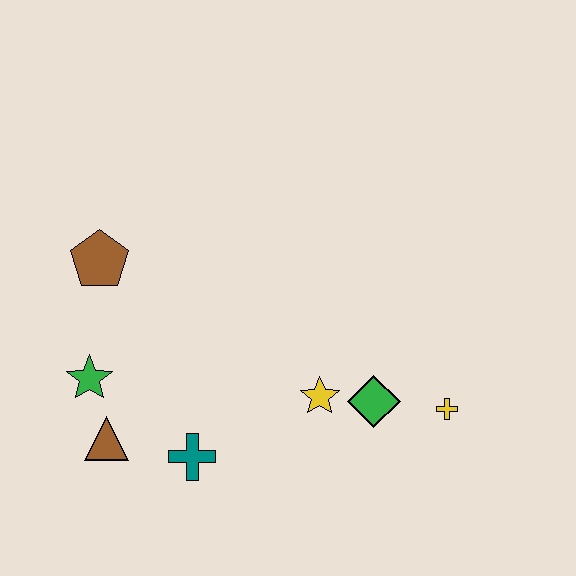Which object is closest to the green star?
The brown triangle is closest to the green star.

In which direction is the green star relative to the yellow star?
The green star is to the left of the yellow star.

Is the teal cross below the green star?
Yes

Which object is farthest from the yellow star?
The brown pentagon is farthest from the yellow star.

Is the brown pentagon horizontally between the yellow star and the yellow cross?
No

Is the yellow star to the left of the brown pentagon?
No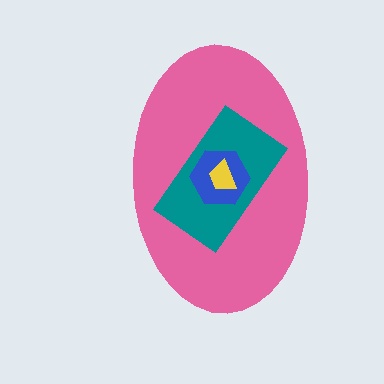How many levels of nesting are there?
4.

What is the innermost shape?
The yellow trapezoid.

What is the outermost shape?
The pink ellipse.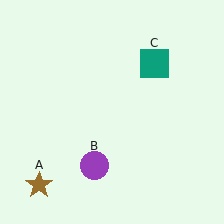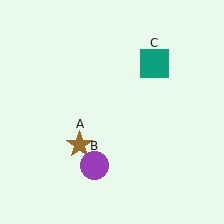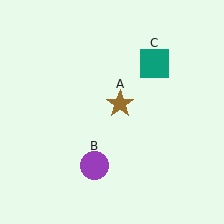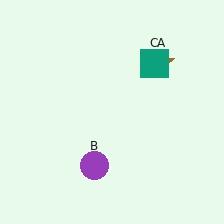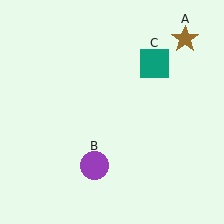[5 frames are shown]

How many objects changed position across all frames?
1 object changed position: brown star (object A).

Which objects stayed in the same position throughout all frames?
Purple circle (object B) and teal square (object C) remained stationary.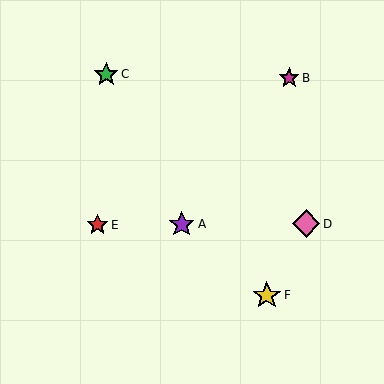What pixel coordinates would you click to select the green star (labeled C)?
Click at (106, 74) to select the green star C.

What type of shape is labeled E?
Shape E is a red star.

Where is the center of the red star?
The center of the red star is at (97, 225).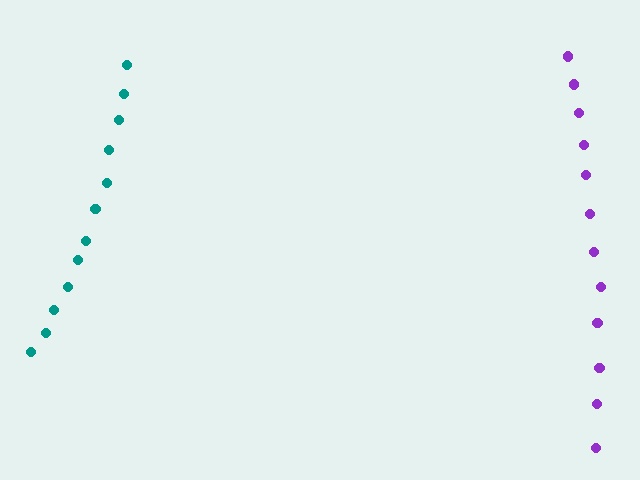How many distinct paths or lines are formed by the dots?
There are 2 distinct paths.